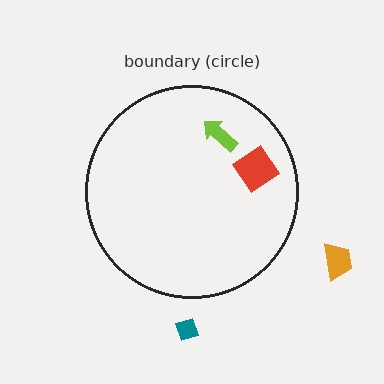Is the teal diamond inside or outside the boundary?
Outside.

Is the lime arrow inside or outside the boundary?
Inside.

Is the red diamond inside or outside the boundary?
Inside.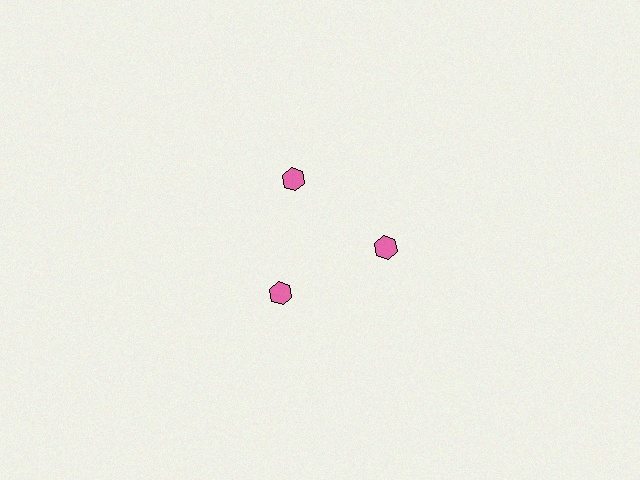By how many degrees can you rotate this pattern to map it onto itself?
The pattern maps onto itself every 120 degrees of rotation.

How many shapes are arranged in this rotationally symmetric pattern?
There are 3 shapes, arranged in 3 groups of 1.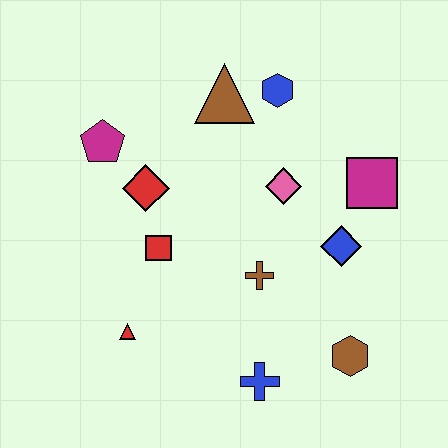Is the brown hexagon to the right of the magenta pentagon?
Yes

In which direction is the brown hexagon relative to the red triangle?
The brown hexagon is to the right of the red triangle.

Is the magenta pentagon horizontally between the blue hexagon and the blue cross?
No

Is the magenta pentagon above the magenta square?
Yes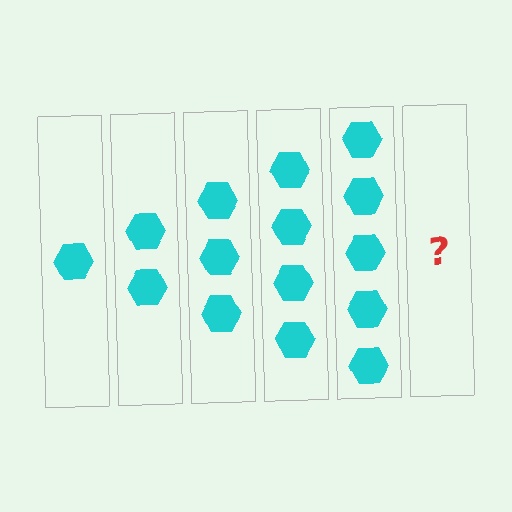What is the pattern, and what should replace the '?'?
The pattern is that each step adds one more hexagon. The '?' should be 6 hexagons.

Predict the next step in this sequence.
The next step is 6 hexagons.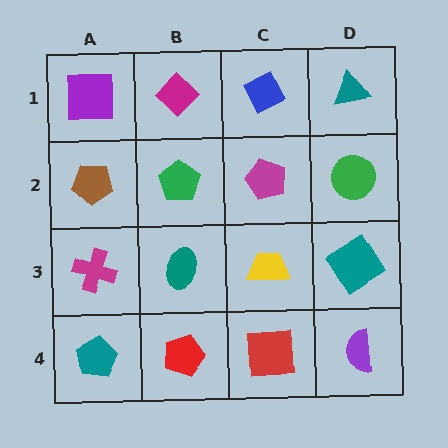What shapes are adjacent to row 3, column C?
A magenta pentagon (row 2, column C), a red square (row 4, column C), a teal ellipse (row 3, column B), a teal diamond (row 3, column D).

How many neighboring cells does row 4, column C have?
3.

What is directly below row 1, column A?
A brown pentagon.